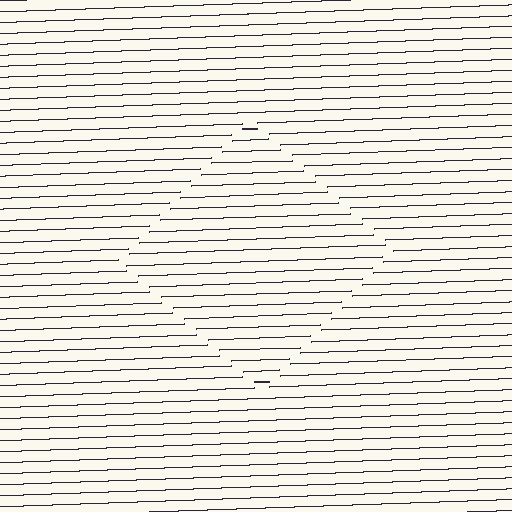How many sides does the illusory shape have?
4 sides — the line-ends trace a square.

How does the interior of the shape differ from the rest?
The interior of the shape contains the same grating, shifted by half a period — the contour is defined by the phase discontinuity where line-ends from the inner and outer gratings abut.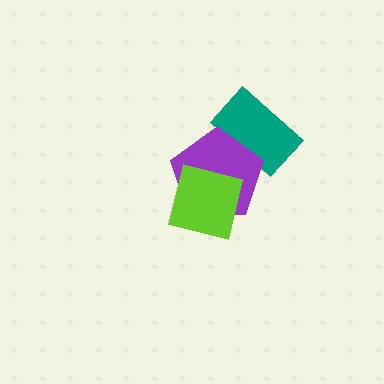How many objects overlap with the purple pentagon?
2 objects overlap with the purple pentagon.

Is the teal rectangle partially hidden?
Yes, it is partially covered by another shape.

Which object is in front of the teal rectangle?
The purple pentagon is in front of the teal rectangle.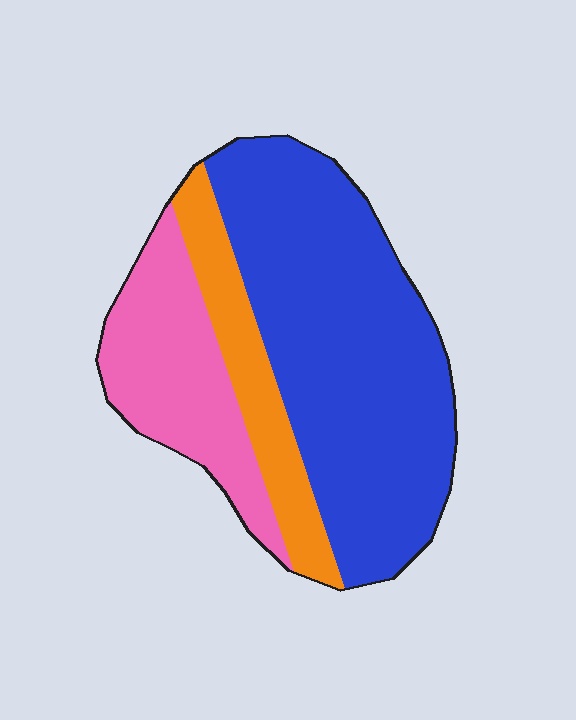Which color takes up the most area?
Blue, at roughly 60%.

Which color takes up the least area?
Orange, at roughly 15%.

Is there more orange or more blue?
Blue.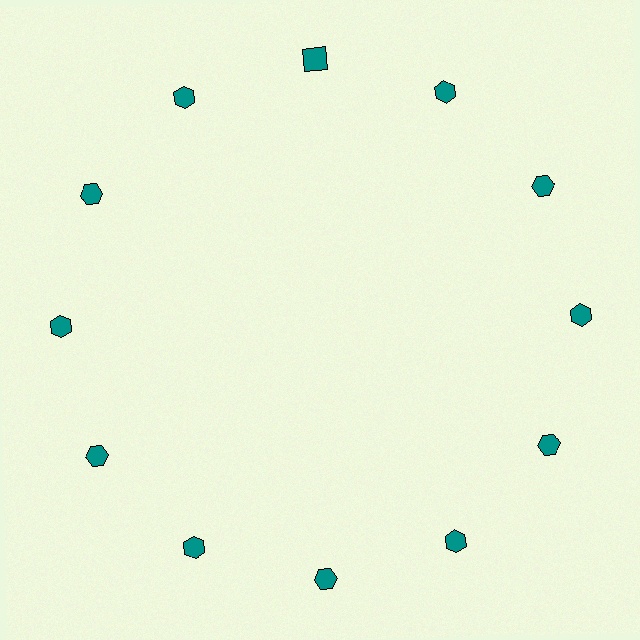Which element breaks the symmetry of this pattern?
The teal square at roughly the 12 o'clock position breaks the symmetry. All other shapes are teal hexagons.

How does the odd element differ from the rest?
It has a different shape: square instead of hexagon.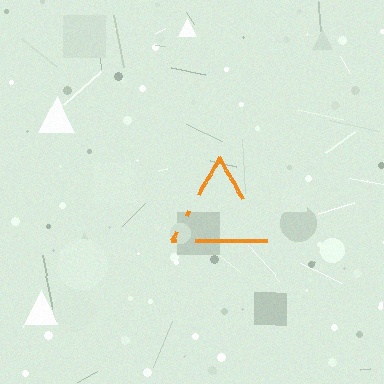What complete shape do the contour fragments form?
The contour fragments form a triangle.